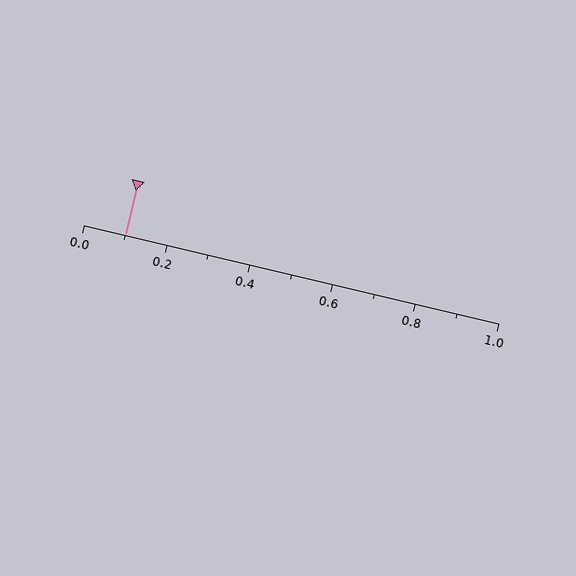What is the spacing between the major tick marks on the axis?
The major ticks are spaced 0.2 apart.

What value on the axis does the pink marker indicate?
The marker indicates approximately 0.1.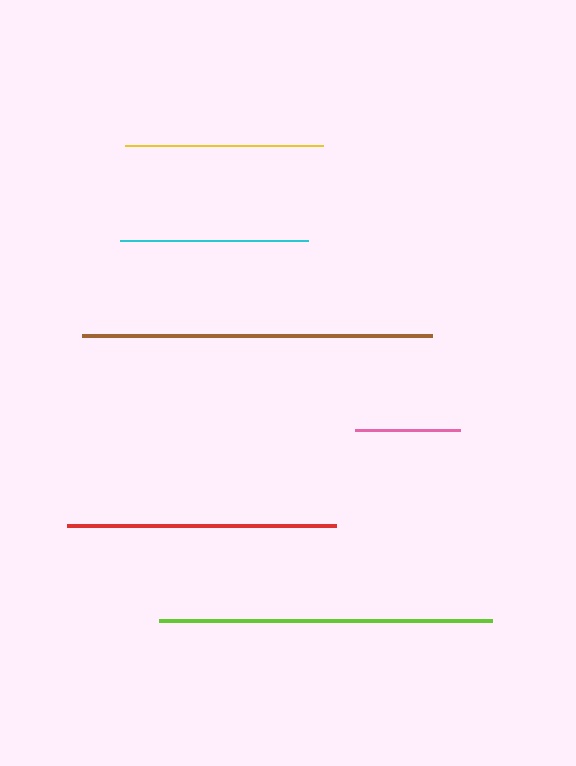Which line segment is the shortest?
The pink line is the shortest at approximately 106 pixels.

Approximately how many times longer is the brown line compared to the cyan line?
The brown line is approximately 1.9 times the length of the cyan line.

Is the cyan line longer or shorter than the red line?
The red line is longer than the cyan line.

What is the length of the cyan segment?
The cyan segment is approximately 188 pixels long.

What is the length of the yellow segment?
The yellow segment is approximately 198 pixels long.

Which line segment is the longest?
The brown line is the longest at approximately 350 pixels.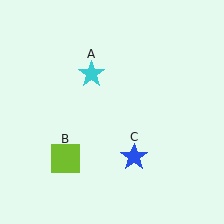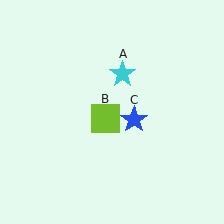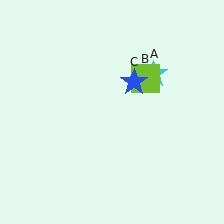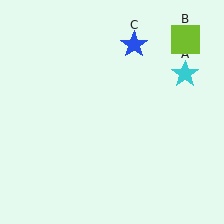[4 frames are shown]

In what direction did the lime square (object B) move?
The lime square (object B) moved up and to the right.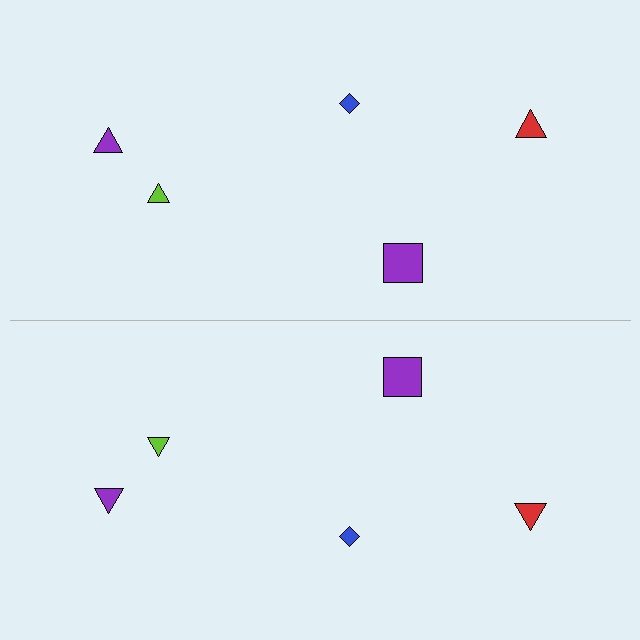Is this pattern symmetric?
Yes, this pattern has bilateral (reflection) symmetry.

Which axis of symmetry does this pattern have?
The pattern has a horizontal axis of symmetry running through the center of the image.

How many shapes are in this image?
There are 10 shapes in this image.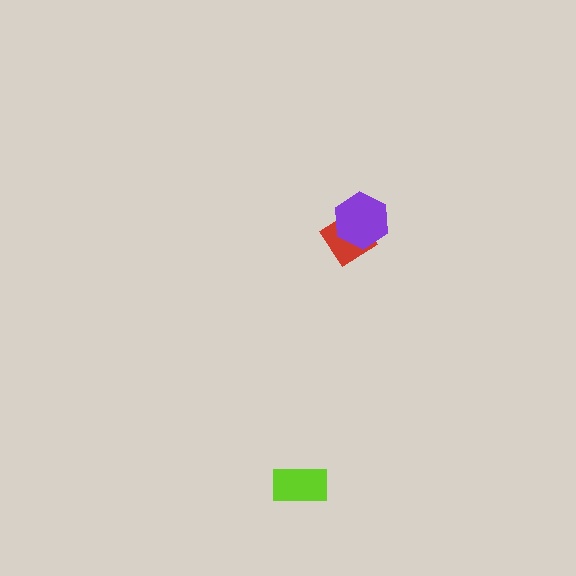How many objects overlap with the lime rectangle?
0 objects overlap with the lime rectangle.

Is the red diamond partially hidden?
Yes, it is partially covered by another shape.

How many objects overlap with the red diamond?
1 object overlaps with the red diamond.